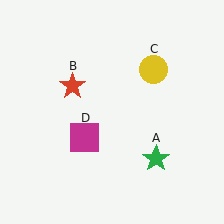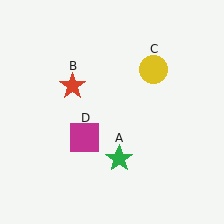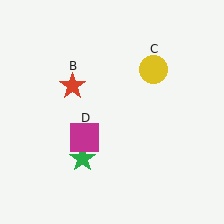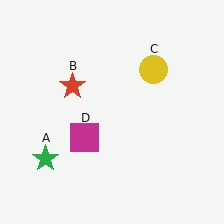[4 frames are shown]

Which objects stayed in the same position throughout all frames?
Red star (object B) and yellow circle (object C) and magenta square (object D) remained stationary.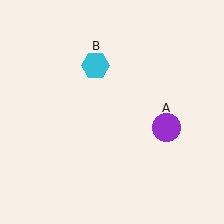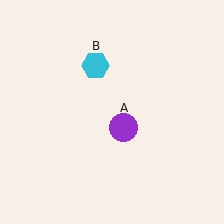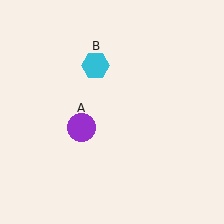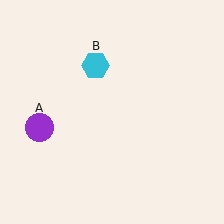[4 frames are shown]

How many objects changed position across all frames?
1 object changed position: purple circle (object A).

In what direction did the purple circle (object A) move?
The purple circle (object A) moved left.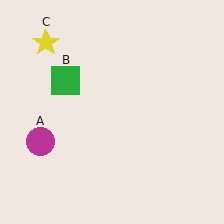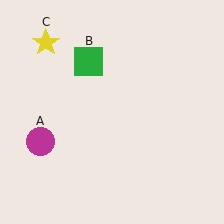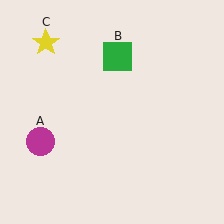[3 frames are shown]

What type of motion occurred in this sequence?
The green square (object B) rotated clockwise around the center of the scene.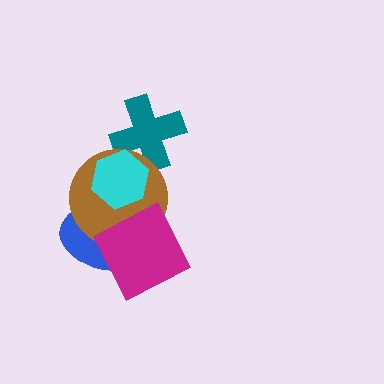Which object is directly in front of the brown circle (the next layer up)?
The magenta square is directly in front of the brown circle.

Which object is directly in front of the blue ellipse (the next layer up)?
The brown circle is directly in front of the blue ellipse.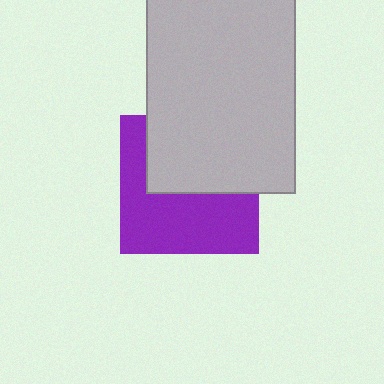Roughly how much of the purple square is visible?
About half of it is visible (roughly 54%).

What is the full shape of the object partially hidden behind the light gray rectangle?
The partially hidden object is a purple square.